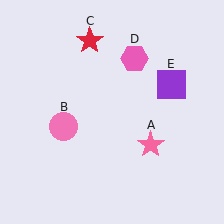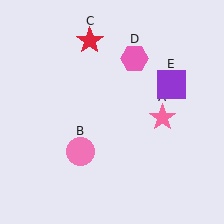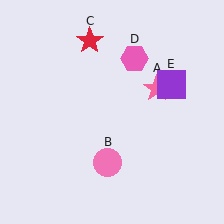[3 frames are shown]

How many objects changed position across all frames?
2 objects changed position: pink star (object A), pink circle (object B).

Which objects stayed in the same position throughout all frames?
Red star (object C) and pink hexagon (object D) and purple square (object E) remained stationary.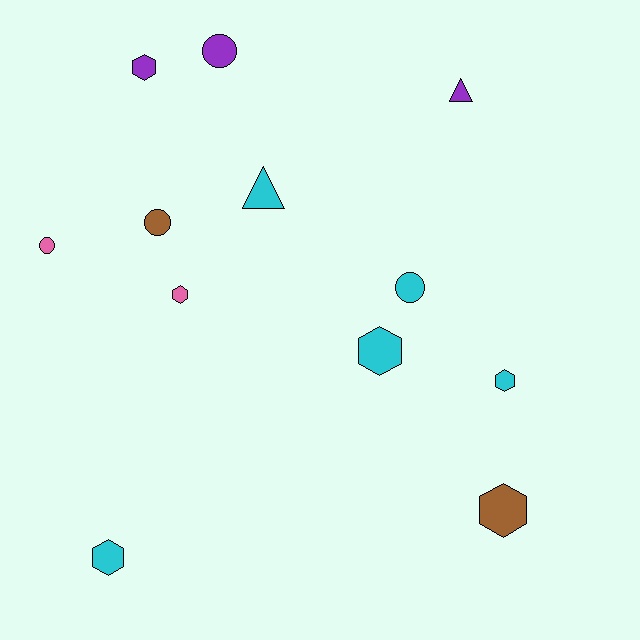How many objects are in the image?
There are 12 objects.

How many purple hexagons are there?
There is 1 purple hexagon.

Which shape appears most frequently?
Hexagon, with 6 objects.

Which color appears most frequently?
Cyan, with 5 objects.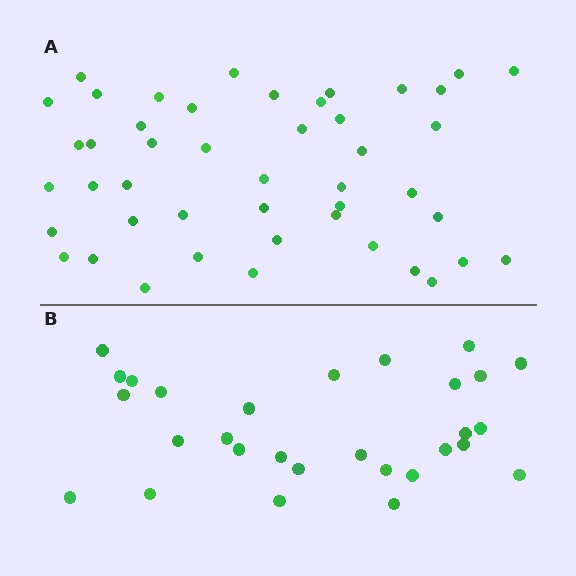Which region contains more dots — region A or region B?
Region A (the top region) has more dots.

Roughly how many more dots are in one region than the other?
Region A has approximately 15 more dots than region B.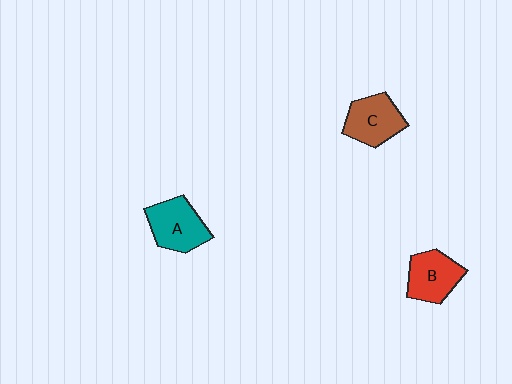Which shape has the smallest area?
Shape B (red).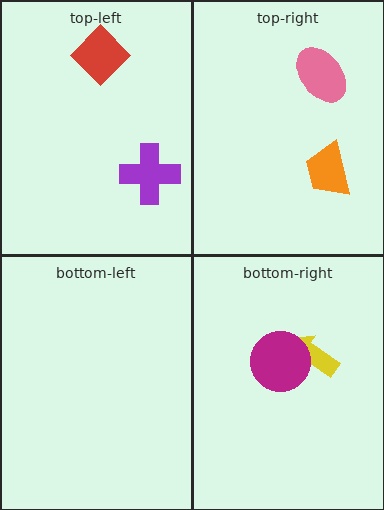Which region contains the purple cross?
The top-left region.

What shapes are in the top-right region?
The pink ellipse, the orange trapezoid.